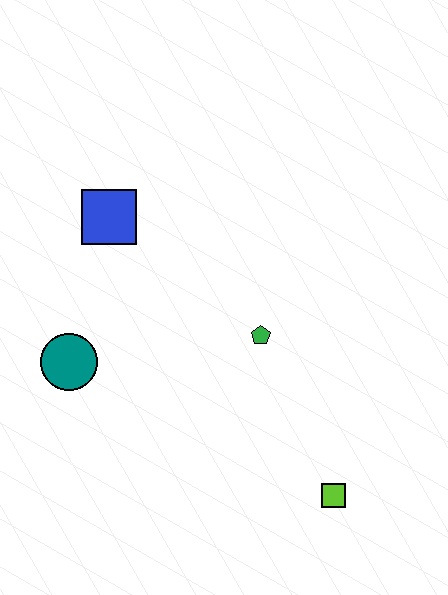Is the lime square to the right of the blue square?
Yes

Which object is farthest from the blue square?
The lime square is farthest from the blue square.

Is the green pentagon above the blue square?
No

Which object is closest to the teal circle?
The blue square is closest to the teal circle.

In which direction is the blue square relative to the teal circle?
The blue square is above the teal circle.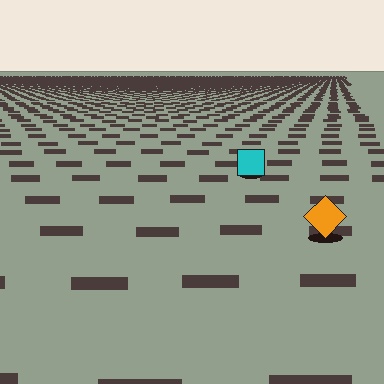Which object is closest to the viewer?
The orange diamond is closest. The texture marks near it are larger and more spread out.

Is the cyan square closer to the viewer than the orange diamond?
No. The orange diamond is closer — you can tell from the texture gradient: the ground texture is coarser near it.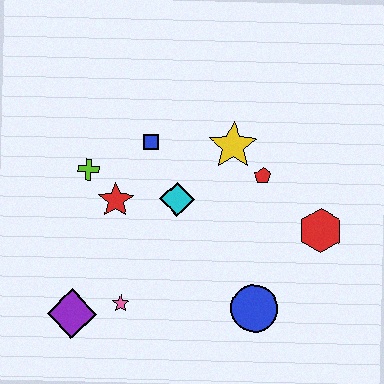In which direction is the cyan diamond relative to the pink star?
The cyan diamond is above the pink star.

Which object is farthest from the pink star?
The red hexagon is farthest from the pink star.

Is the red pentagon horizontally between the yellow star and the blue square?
No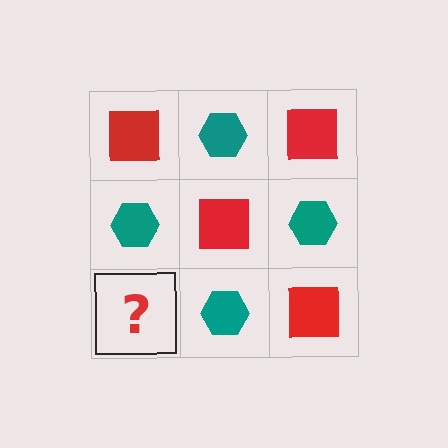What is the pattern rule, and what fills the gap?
The rule is that it alternates red square and teal hexagon in a checkerboard pattern. The gap should be filled with a red square.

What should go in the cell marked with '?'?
The missing cell should contain a red square.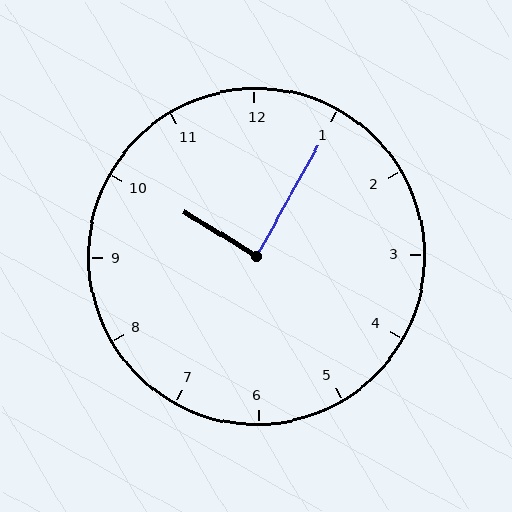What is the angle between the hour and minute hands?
Approximately 88 degrees.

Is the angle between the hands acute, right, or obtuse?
It is right.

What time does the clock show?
10:05.